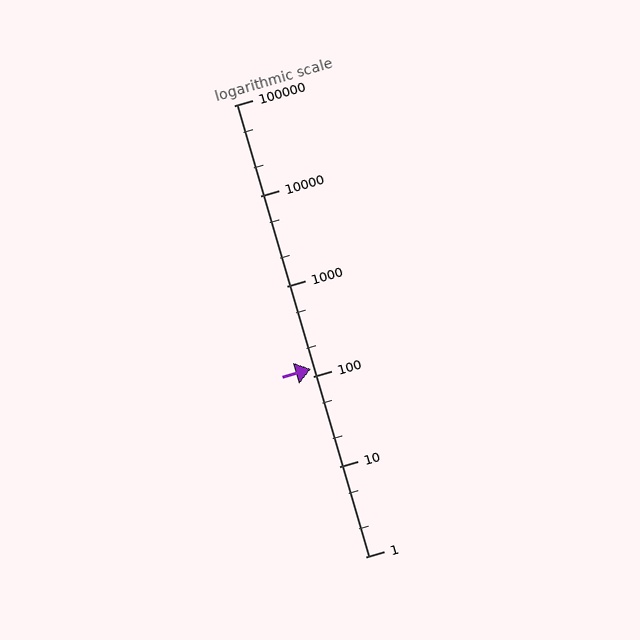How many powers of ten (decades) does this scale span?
The scale spans 5 decades, from 1 to 100000.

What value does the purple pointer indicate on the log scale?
The pointer indicates approximately 120.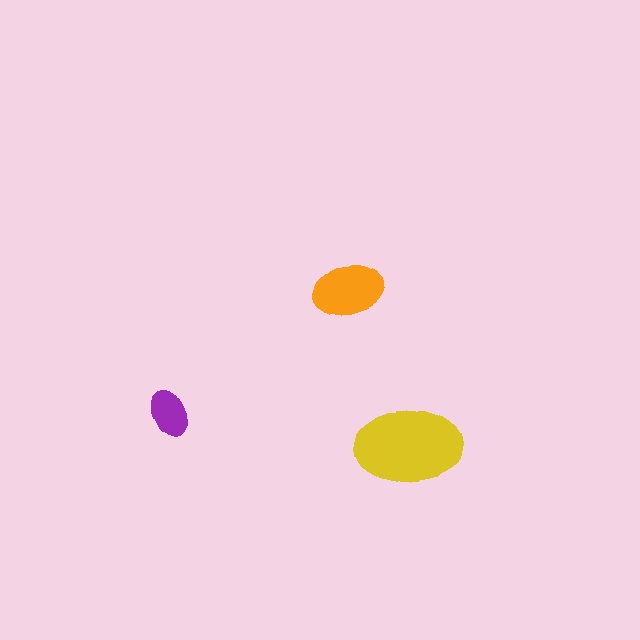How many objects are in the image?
There are 3 objects in the image.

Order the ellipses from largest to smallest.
the yellow one, the orange one, the purple one.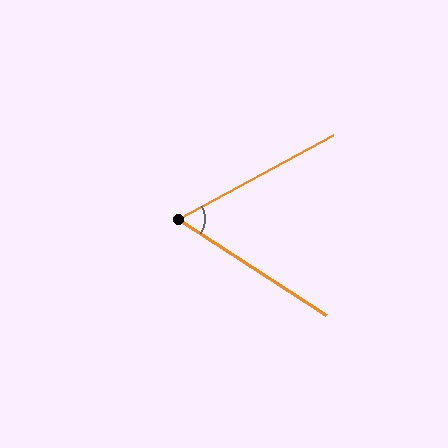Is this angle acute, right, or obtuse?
It is acute.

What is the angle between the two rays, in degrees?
Approximately 62 degrees.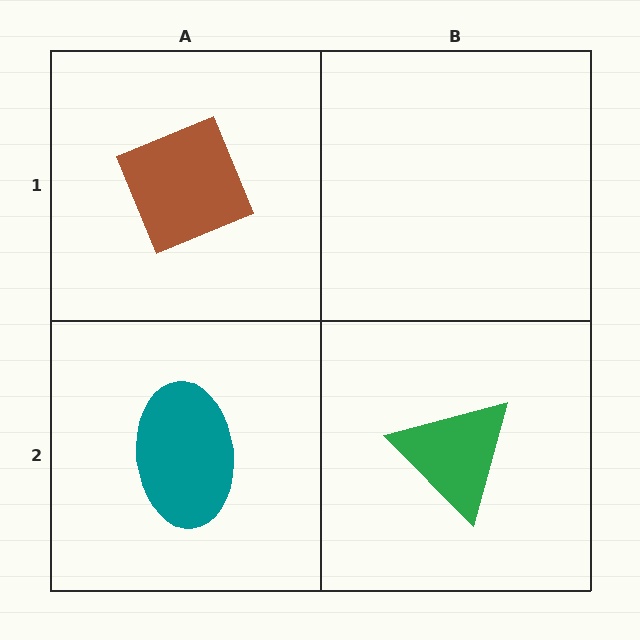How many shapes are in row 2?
2 shapes.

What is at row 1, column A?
A brown diamond.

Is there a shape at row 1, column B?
No, that cell is empty.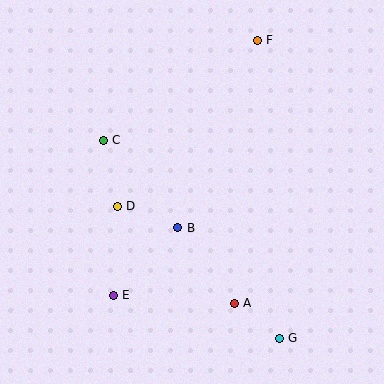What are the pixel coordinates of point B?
Point B is at (178, 228).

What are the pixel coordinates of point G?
Point G is at (279, 338).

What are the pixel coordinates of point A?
Point A is at (234, 303).